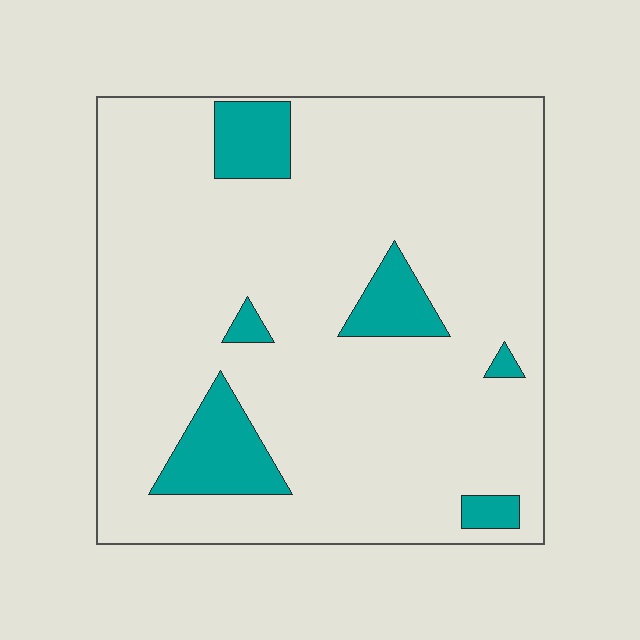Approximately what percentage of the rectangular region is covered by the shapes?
Approximately 10%.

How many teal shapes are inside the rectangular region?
6.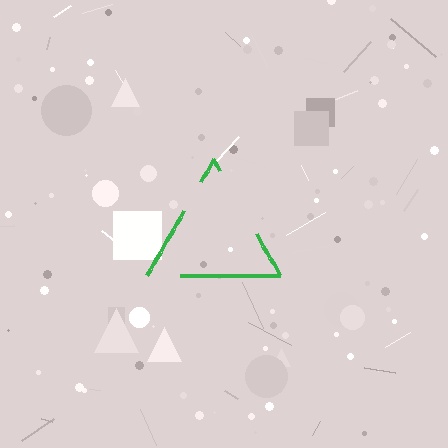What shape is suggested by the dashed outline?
The dashed outline suggests a triangle.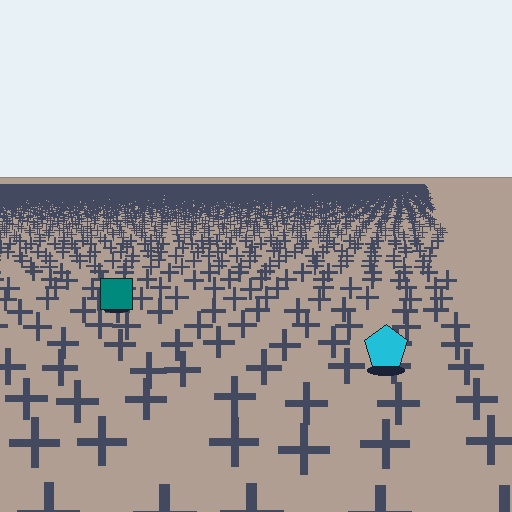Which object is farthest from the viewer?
The teal square is farthest from the viewer. It appears smaller and the ground texture around it is denser.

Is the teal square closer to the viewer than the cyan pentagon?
No. The cyan pentagon is closer — you can tell from the texture gradient: the ground texture is coarser near it.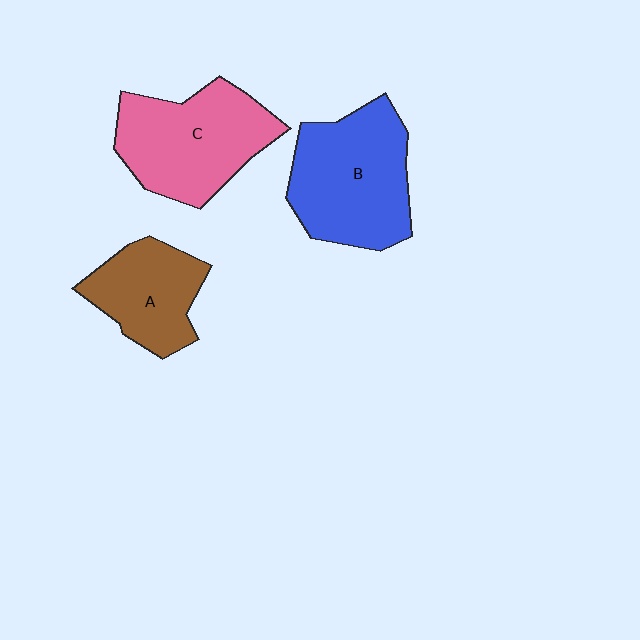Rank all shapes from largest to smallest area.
From largest to smallest: B (blue), C (pink), A (brown).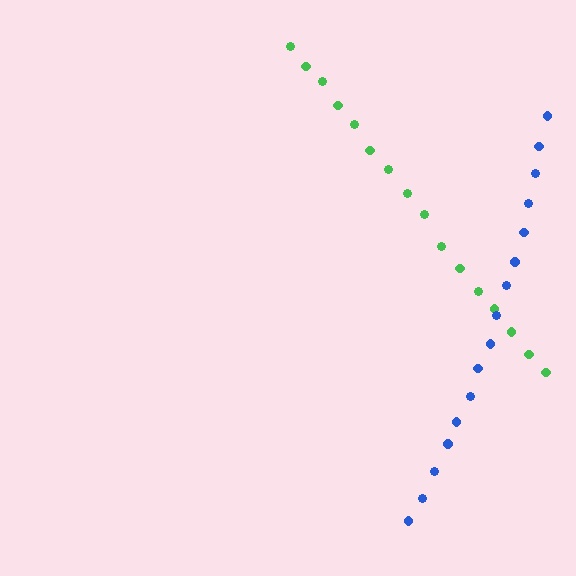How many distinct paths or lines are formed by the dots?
There are 2 distinct paths.